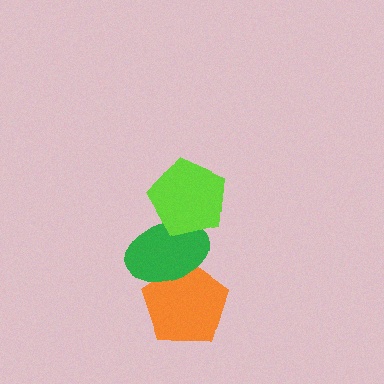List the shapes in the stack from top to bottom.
From top to bottom: the lime pentagon, the green ellipse, the orange pentagon.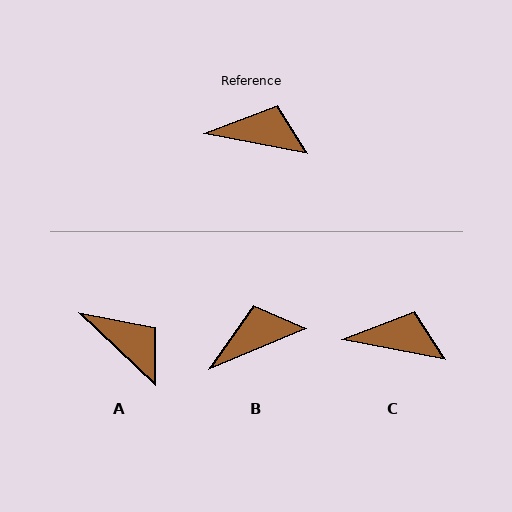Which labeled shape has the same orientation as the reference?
C.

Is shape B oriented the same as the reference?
No, it is off by about 34 degrees.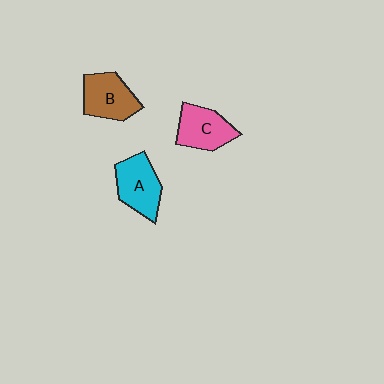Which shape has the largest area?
Shape A (cyan).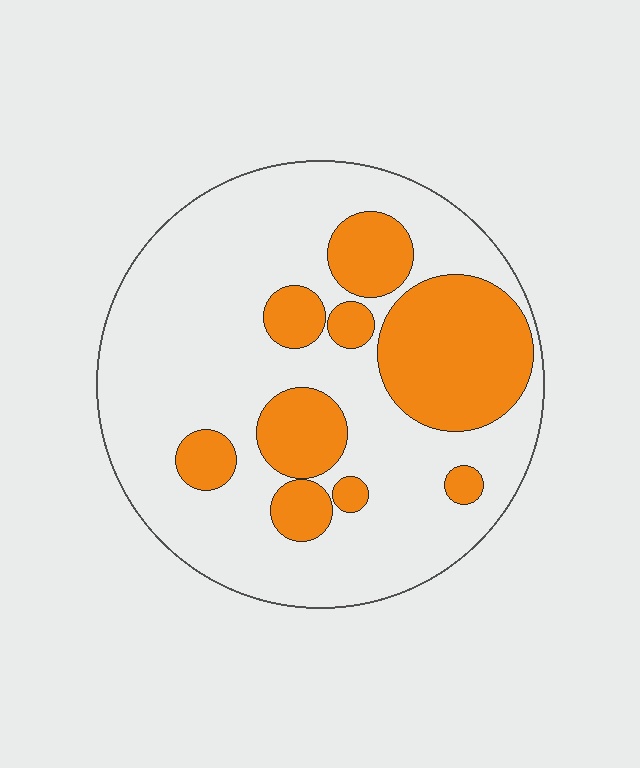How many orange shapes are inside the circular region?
9.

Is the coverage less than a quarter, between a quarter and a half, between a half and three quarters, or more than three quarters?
Between a quarter and a half.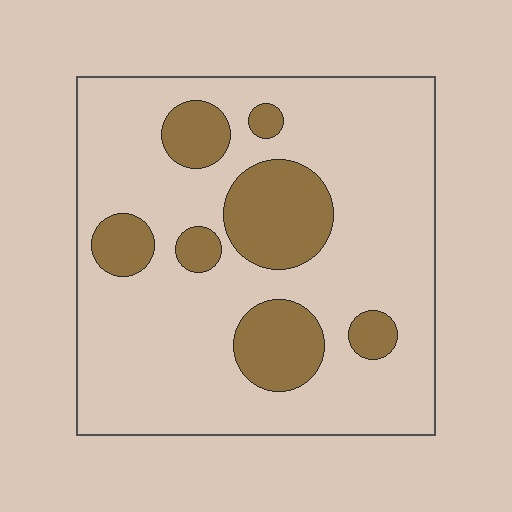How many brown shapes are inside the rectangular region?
7.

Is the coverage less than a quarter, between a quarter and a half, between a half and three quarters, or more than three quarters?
Less than a quarter.